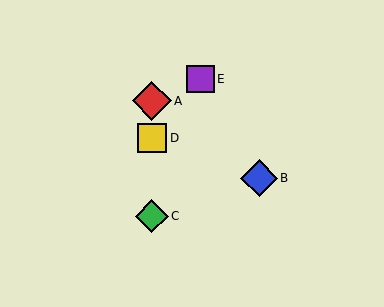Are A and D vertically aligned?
Yes, both are at x≈152.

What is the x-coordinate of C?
Object C is at x≈152.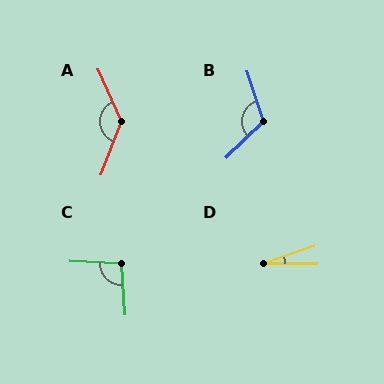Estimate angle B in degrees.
Approximately 116 degrees.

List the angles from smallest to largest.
D (19°), C (97°), B (116°), A (134°).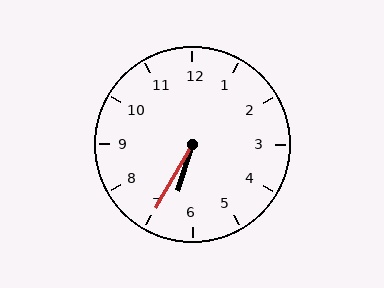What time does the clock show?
6:35.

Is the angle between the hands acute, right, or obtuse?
It is acute.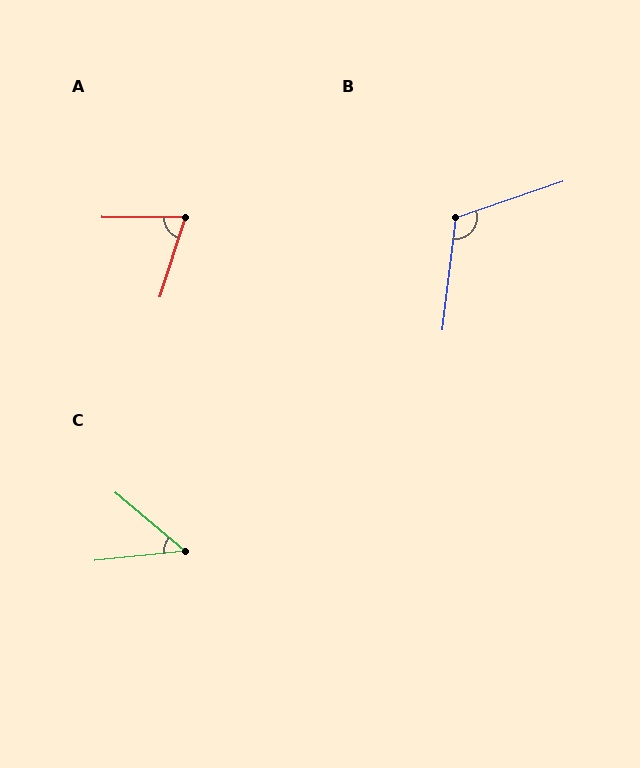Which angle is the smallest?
C, at approximately 46 degrees.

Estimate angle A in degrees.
Approximately 72 degrees.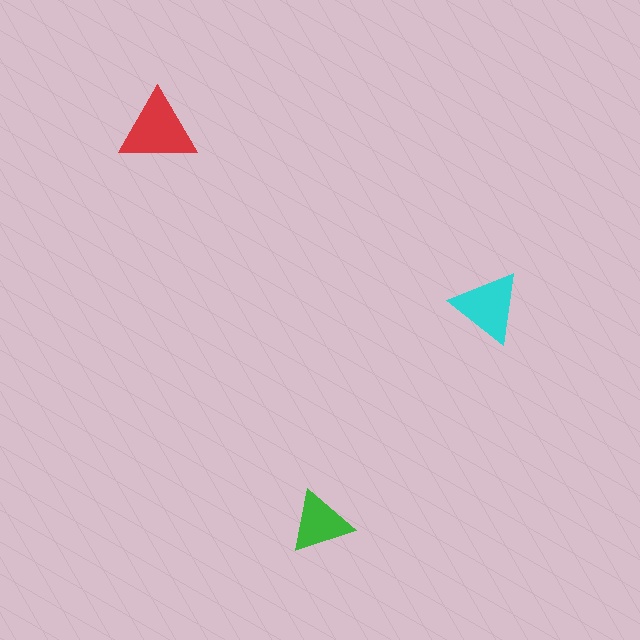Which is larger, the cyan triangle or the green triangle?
The cyan one.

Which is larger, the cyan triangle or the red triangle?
The red one.